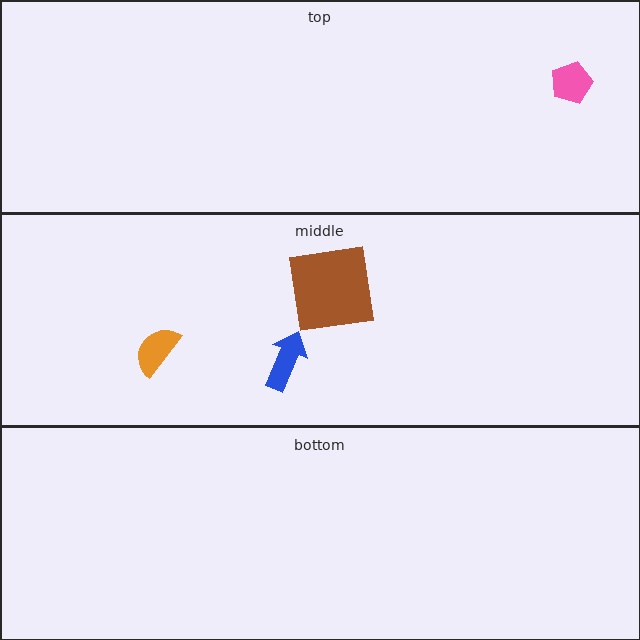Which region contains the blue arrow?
The middle region.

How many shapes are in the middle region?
3.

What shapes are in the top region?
The pink pentagon.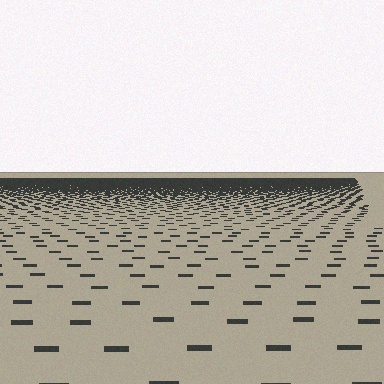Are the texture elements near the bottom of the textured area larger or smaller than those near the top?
Larger. Near the bottom, elements are closer to the viewer and appear at a bigger on-screen size.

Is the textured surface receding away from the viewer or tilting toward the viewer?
The surface is receding away from the viewer. Texture elements get smaller and denser toward the top.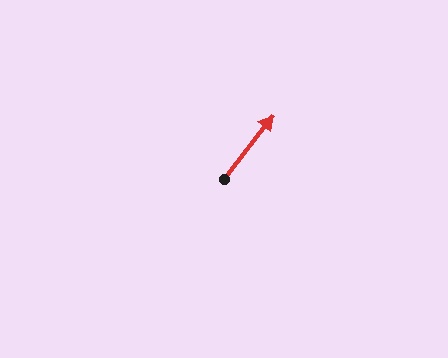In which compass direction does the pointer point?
Northeast.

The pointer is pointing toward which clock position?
Roughly 1 o'clock.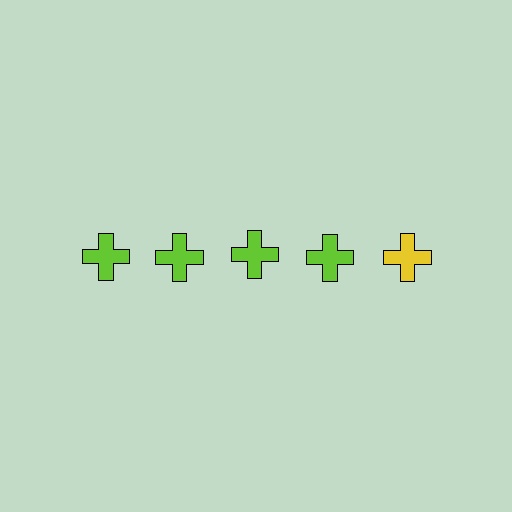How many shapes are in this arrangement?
There are 5 shapes arranged in a grid pattern.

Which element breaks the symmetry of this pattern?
The yellow cross in the top row, rightmost column breaks the symmetry. All other shapes are lime crosses.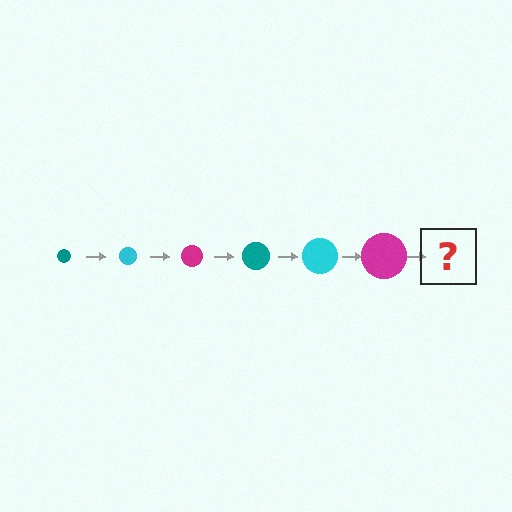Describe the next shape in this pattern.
It should be a teal circle, larger than the previous one.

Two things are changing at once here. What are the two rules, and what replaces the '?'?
The two rules are that the circle grows larger each step and the color cycles through teal, cyan, and magenta. The '?' should be a teal circle, larger than the previous one.